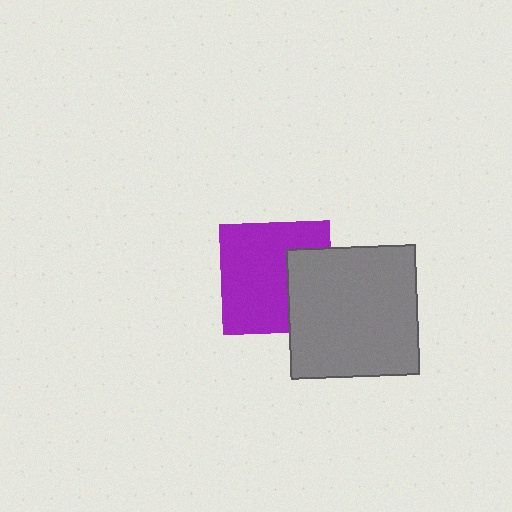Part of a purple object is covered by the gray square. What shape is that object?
It is a square.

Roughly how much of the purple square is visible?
Most of it is visible (roughly 69%).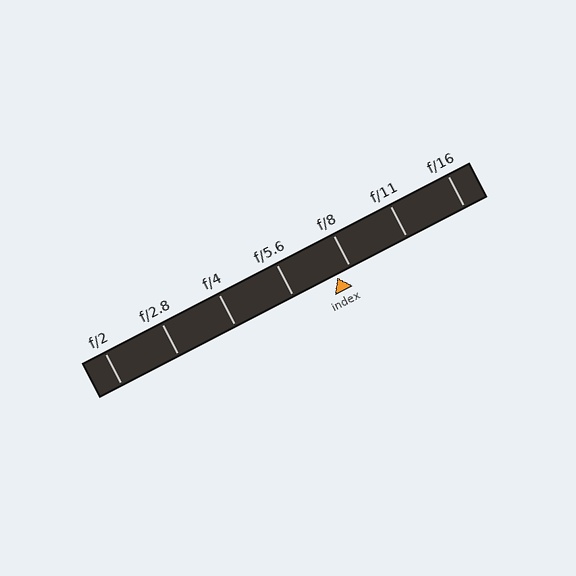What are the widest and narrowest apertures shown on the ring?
The widest aperture shown is f/2 and the narrowest is f/16.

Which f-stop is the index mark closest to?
The index mark is closest to f/8.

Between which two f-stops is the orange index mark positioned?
The index mark is between f/5.6 and f/8.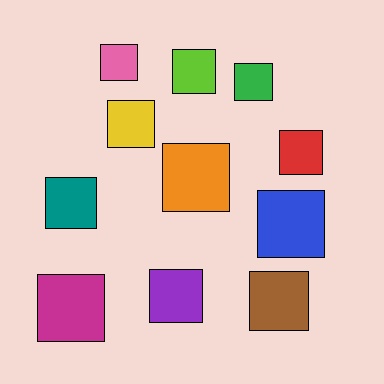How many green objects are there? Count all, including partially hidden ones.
There is 1 green object.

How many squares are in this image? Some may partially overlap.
There are 11 squares.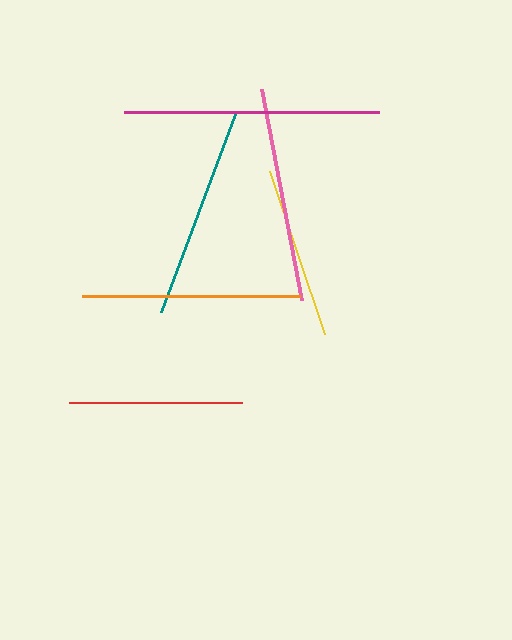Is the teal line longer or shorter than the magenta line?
The magenta line is longer than the teal line.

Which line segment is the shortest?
The yellow line is the shortest at approximately 172 pixels.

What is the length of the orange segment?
The orange segment is approximately 217 pixels long.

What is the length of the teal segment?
The teal segment is approximately 211 pixels long.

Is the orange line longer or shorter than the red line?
The orange line is longer than the red line.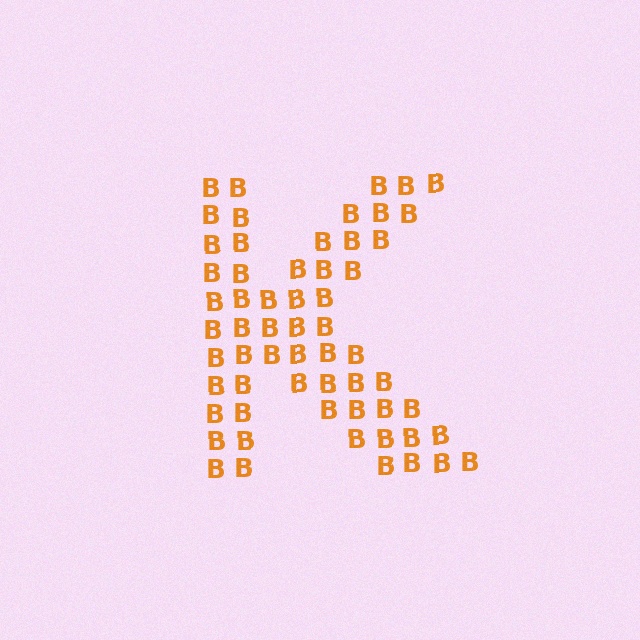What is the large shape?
The large shape is the letter K.